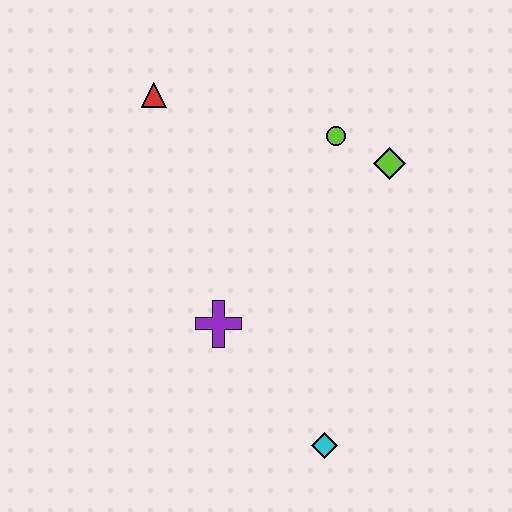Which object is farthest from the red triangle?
The cyan diamond is farthest from the red triangle.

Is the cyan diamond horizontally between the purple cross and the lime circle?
Yes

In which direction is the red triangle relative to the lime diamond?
The red triangle is to the left of the lime diamond.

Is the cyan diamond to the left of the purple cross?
No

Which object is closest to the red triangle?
The lime circle is closest to the red triangle.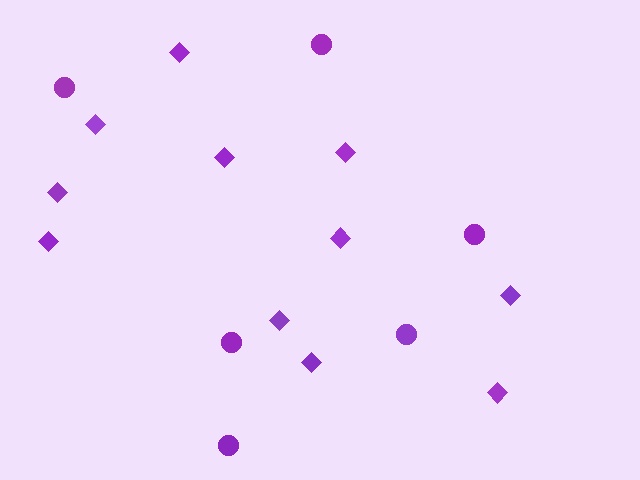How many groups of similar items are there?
There are 2 groups: one group of diamonds (11) and one group of circles (6).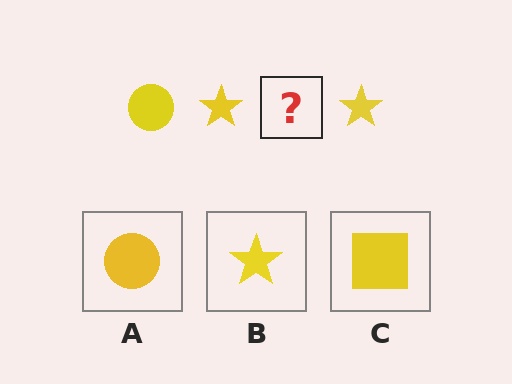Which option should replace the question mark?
Option A.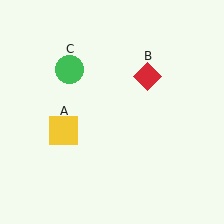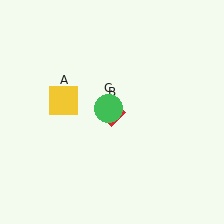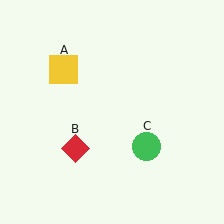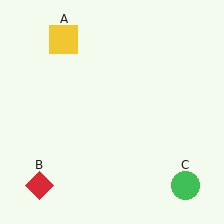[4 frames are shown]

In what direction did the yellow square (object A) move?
The yellow square (object A) moved up.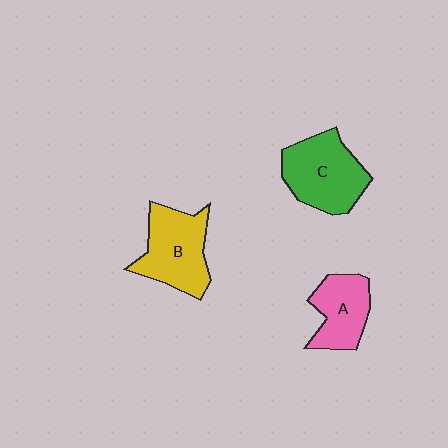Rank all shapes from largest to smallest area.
From largest to smallest: C (green), B (yellow), A (pink).